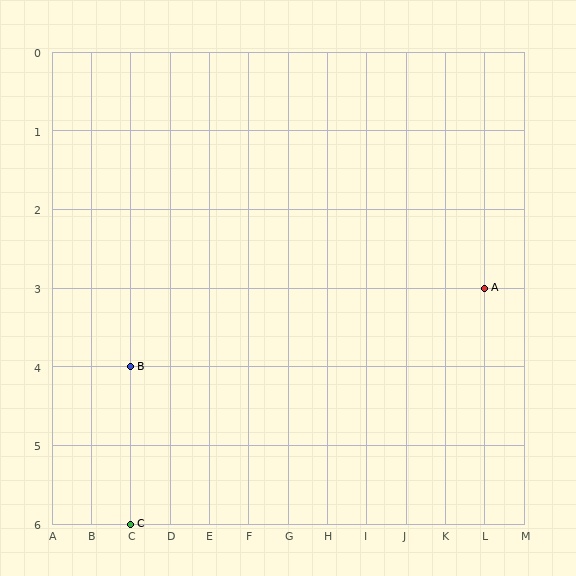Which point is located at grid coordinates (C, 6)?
Point C is at (C, 6).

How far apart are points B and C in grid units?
Points B and C are 2 rows apart.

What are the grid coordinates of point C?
Point C is at grid coordinates (C, 6).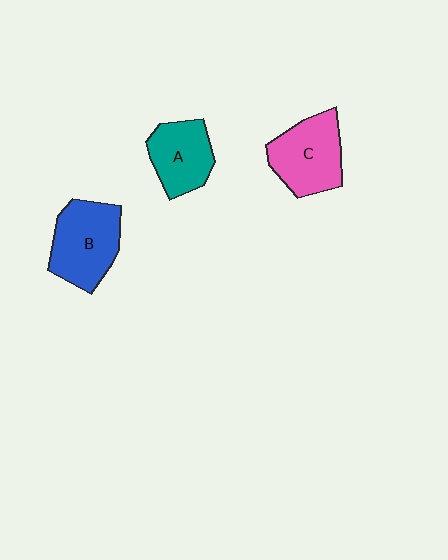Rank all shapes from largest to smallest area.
From largest to smallest: B (blue), C (pink), A (teal).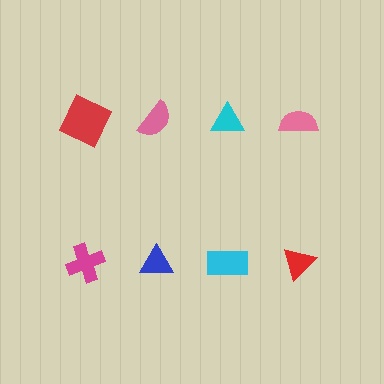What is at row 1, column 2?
A pink semicircle.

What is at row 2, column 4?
A red triangle.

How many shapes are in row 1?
4 shapes.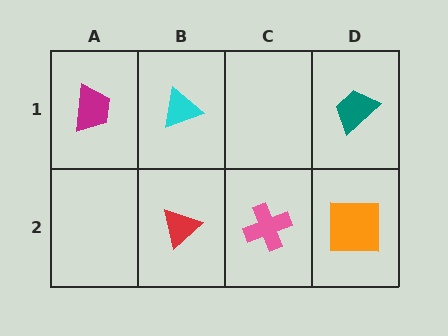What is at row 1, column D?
A teal trapezoid.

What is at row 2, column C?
A pink cross.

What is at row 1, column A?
A magenta trapezoid.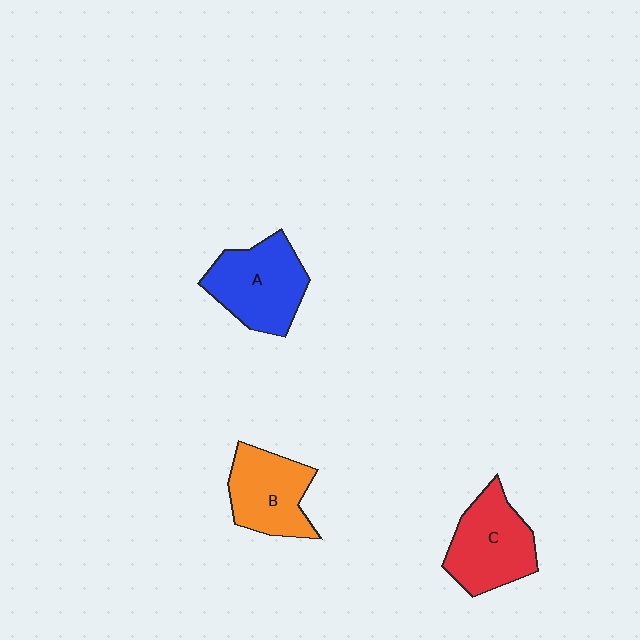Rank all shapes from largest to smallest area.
From largest to smallest: A (blue), C (red), B (orange).